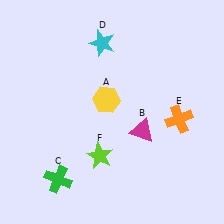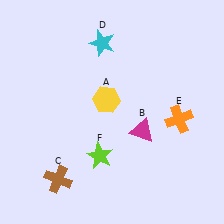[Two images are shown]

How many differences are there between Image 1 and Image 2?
There is 1 difference between the two images.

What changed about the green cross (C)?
In Image 1, C is green. In Image 2, it changed to brown.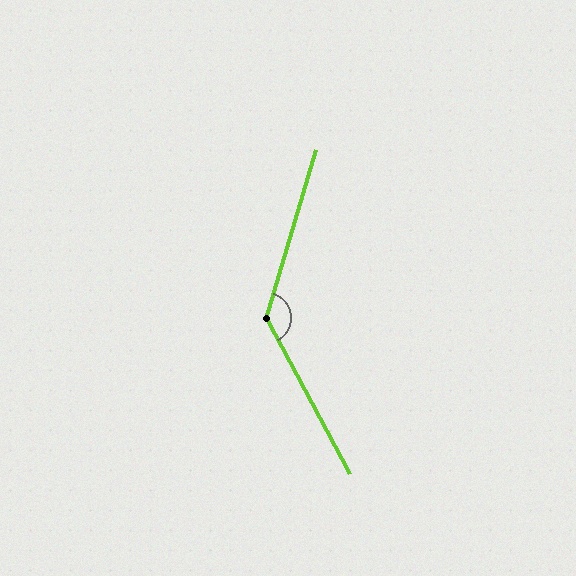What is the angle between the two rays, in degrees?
Approximately 135 degrees.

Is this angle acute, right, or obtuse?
It is obtuse.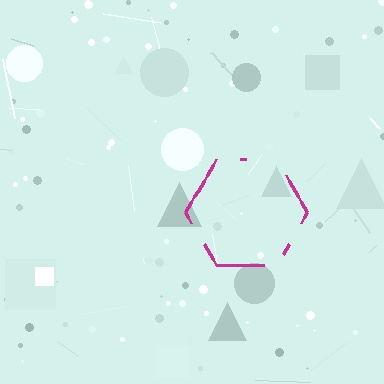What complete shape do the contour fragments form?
The contour fragments form a hexagon.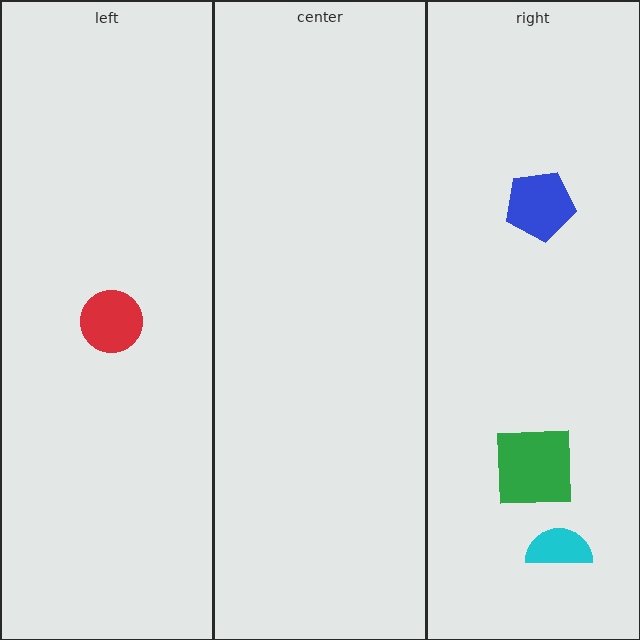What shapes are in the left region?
The red circle.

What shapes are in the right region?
The cyan semicircle, the blue pentagon, the green square.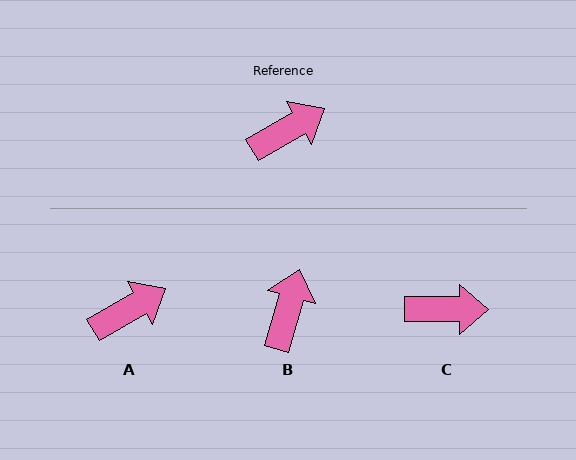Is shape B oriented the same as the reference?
No, it is off by about 45 degrees.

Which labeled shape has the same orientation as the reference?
A.